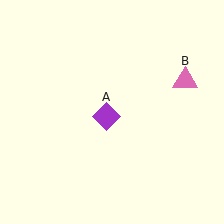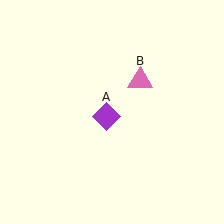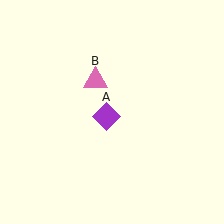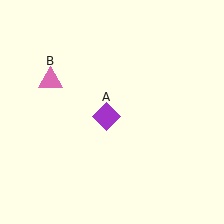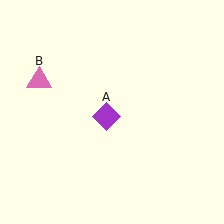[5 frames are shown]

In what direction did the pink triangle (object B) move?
The pink triangle (object B) moved left.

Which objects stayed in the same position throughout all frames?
Purple diamond (object A) remained stationary.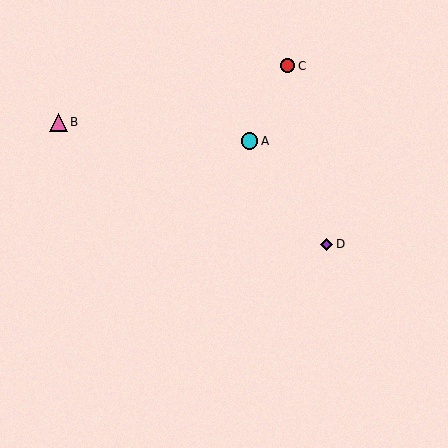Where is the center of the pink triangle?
The center of the pink triangle is at (58, 122).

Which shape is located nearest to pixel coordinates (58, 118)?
The pink triangle (labeled B) at (58, 122) is nearest to that location.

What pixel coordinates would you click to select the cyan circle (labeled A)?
Click at (250, 141) to select the cyan circle A.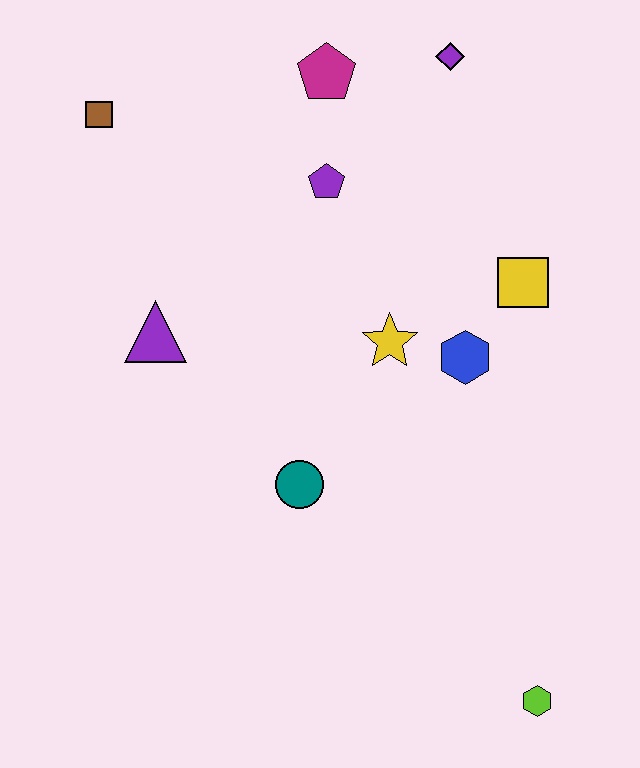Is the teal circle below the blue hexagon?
Yes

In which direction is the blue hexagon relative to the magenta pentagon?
The blue hexagon is below the magenta pentagon.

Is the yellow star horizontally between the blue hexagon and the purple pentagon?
Yes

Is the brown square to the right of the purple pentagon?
No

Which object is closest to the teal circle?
The yellow star is closest to the teal circle.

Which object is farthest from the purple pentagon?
The lime hexagon is farthest from the purple pentagon.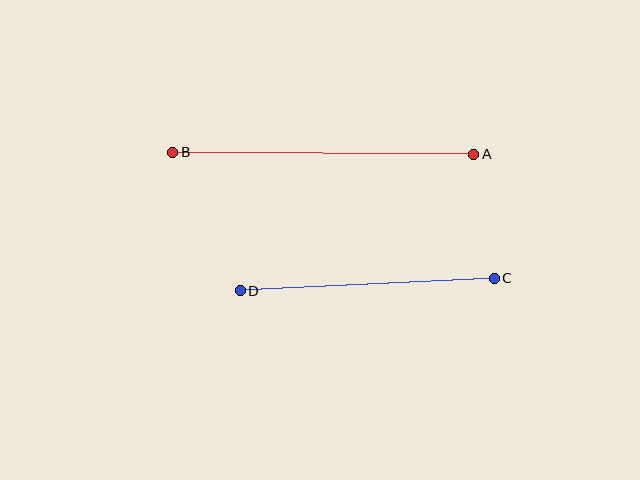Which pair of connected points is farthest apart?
Points A and B are farthest apart.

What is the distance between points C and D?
The distance is approximately 254 pixels.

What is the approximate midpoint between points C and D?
The midpoint is at approximately (367, 284) pixels.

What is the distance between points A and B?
The distance is approximately 301 pixels.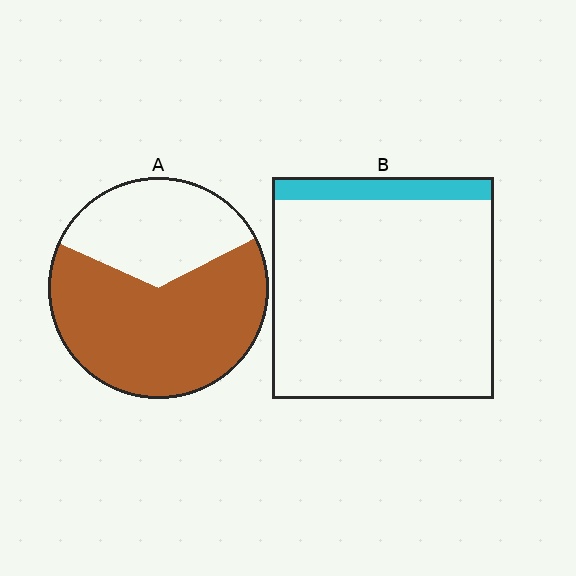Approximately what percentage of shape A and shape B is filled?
A is approximately 65% and B is approximately 10%.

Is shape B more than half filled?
No.